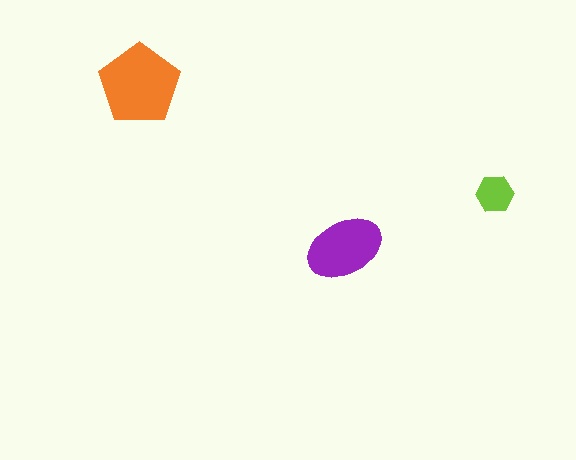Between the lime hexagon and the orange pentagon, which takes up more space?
The orange pentagon.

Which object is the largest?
The orange pentagon.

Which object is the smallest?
The lime hexagon.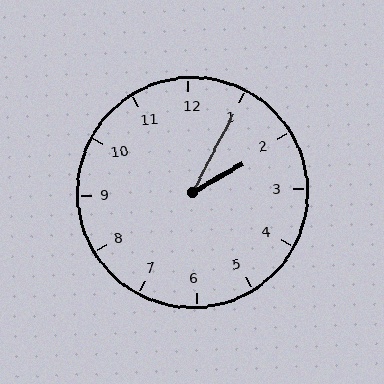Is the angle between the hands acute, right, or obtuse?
It is acute.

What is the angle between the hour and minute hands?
Approximately 32 degrees.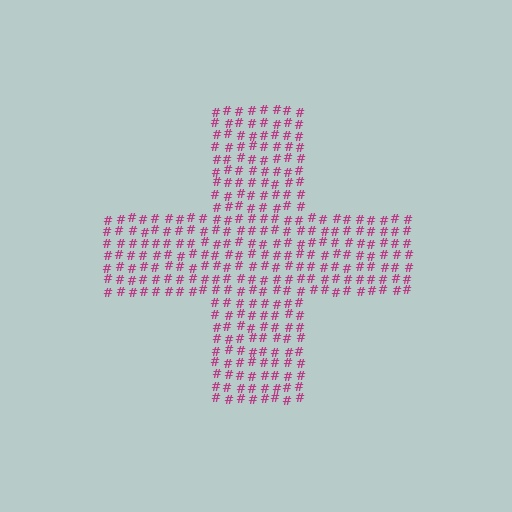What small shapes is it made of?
It is made of small hash symbols.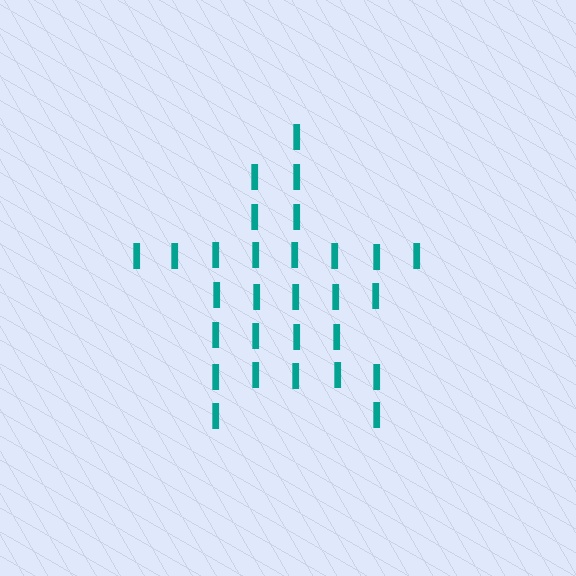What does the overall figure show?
The overall figure shows a star.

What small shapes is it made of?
It is made of small letter I's.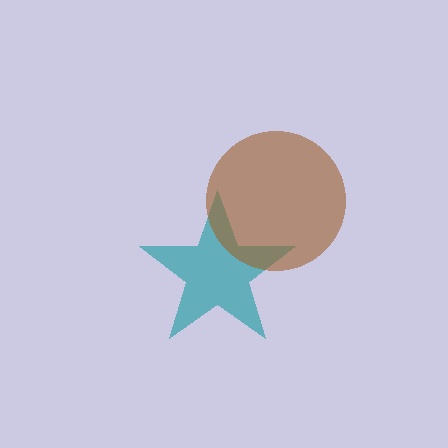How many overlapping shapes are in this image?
There are 2 overlapping shapes in the image.